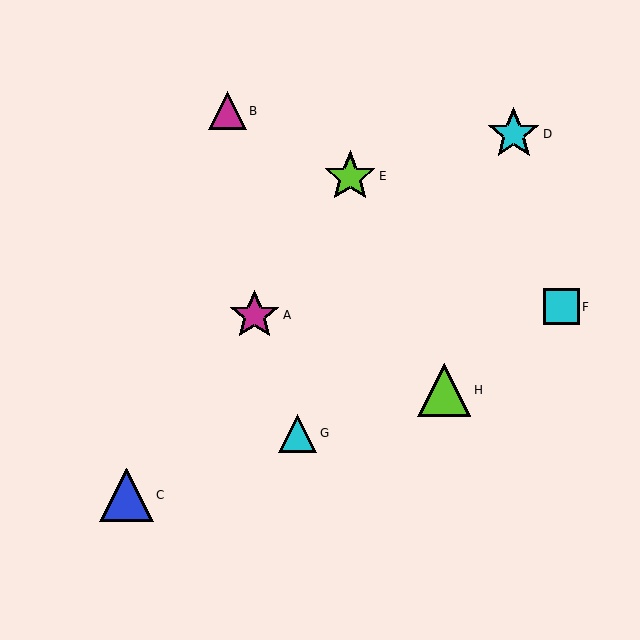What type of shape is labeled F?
Shape F is a cyan square.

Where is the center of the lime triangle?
The center of the lime triangle is at (444, 390).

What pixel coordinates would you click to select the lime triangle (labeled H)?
Click at (444, 390) to select the lime triangle H.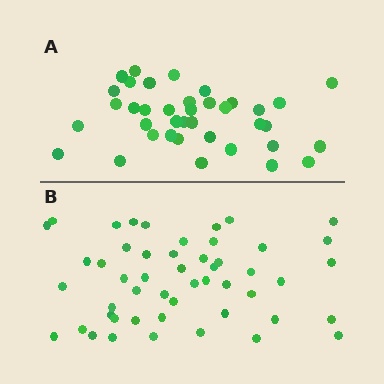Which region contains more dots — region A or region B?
Region B (the bottom region) has more dots.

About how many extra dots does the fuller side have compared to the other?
Region B has roughly 12 or so more dots than region A.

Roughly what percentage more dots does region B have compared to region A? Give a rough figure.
About 30% more.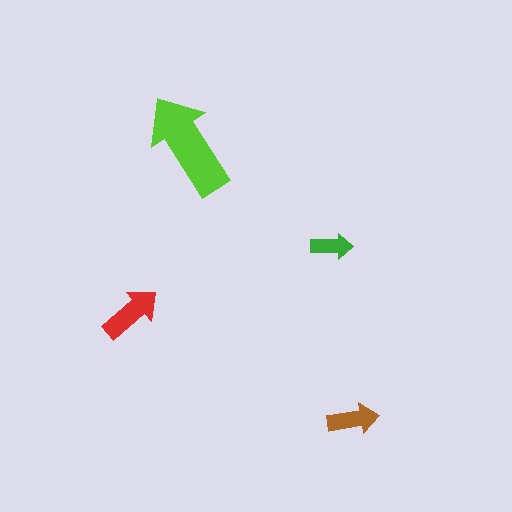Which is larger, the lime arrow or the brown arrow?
The lime one.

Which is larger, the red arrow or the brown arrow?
The red one.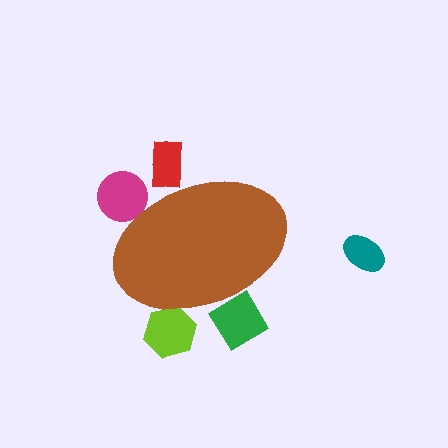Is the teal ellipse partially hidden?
No, the teal ellipse is fully visible.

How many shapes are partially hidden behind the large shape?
4 shapes are partially hidden.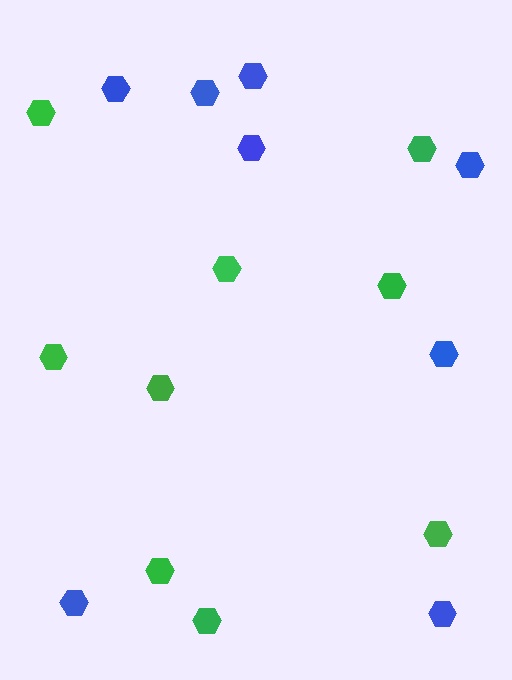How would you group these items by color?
There are 2 groups: one group of green hexagons (9) and one group of blue hexagons (8).